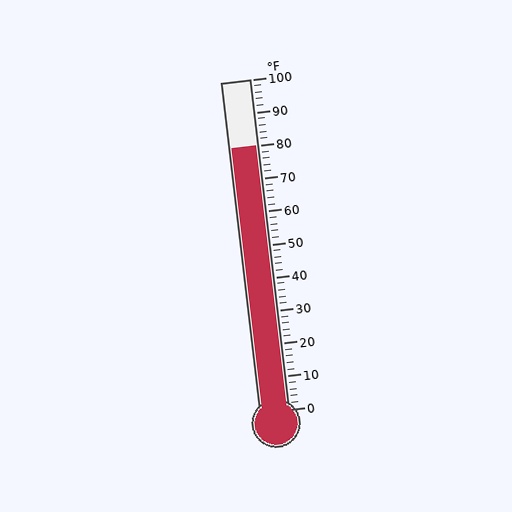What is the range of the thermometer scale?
The thermometer scale ranges from 0°F to 100°F.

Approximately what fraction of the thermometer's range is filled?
The thermometer is filled to approximately 80% of its range.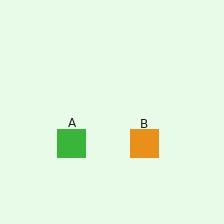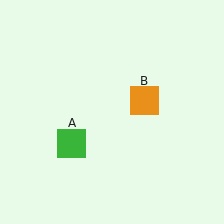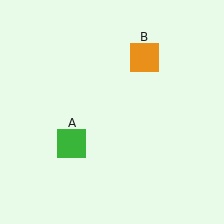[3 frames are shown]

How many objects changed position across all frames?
1 object changed position: orange square (object B).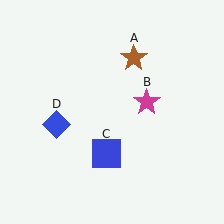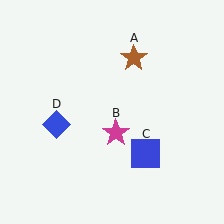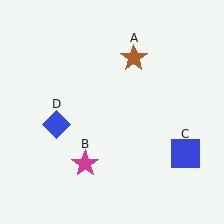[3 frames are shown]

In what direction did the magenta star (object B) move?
The magenta star (object B) moved down and to the left.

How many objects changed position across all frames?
2 objects changed position: magenta star (object B), blue square (object C).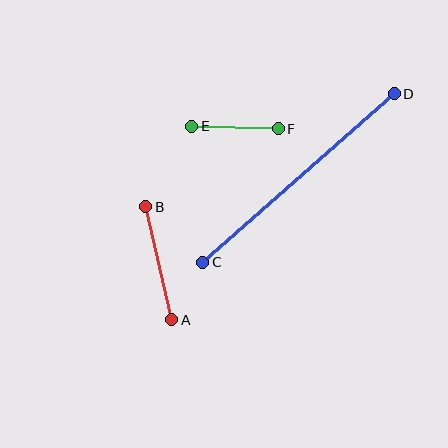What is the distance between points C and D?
The distance is approximately 255 pixels.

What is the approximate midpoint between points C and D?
The midpoint is at approximately (298, 178) pixels.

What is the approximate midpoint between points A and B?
The midpoint is at approximately (159, 263) pixels.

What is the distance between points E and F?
The distance is approximately 87 pixels.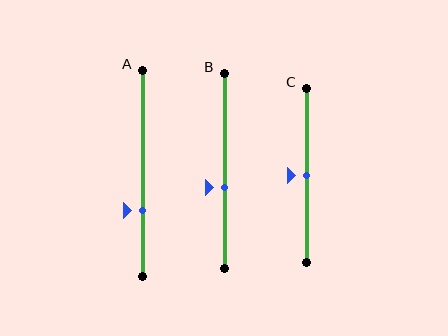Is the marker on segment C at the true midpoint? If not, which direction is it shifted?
Yes, the marker on segment C is at the true midpoint.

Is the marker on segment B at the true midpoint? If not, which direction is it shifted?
No, the marker on segment B is shifted downward by about 8% of the segment length.